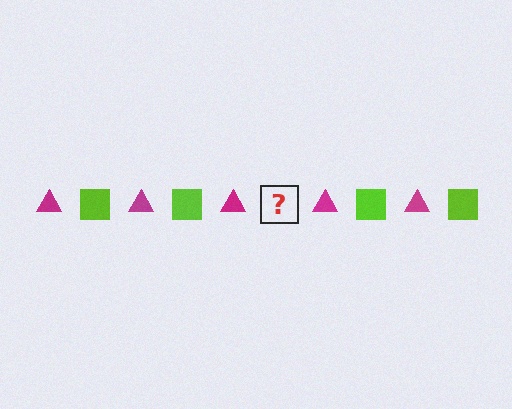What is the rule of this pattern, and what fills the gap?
The rule is that the pattern alternates between magenta triangle and lime square. The gap should be filled with a lime square.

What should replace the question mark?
The question mark should be replaced with a lime square.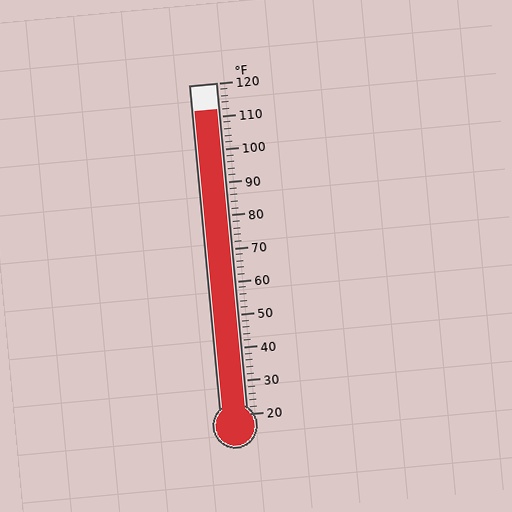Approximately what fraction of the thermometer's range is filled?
The thermometer is filled to approximately 90% of its range.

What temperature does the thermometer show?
The thermometer shows approximately 112°F.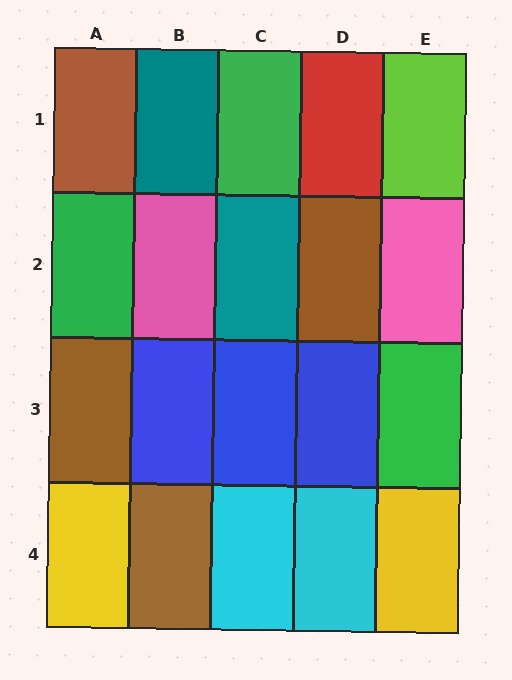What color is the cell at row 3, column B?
Blue.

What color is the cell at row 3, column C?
Blue.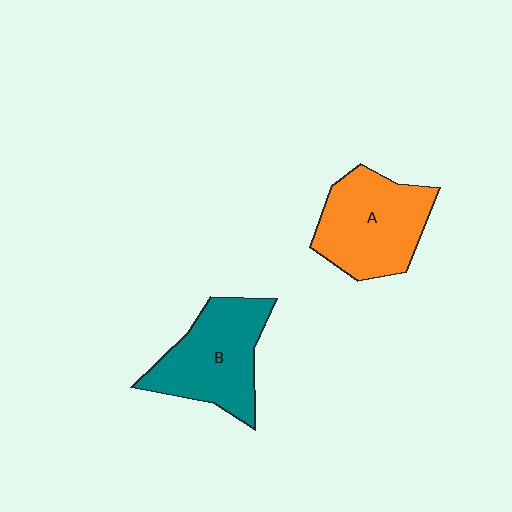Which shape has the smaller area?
Shape B (teal).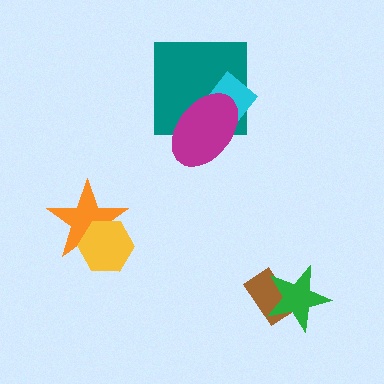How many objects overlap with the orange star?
1 object overlaps with the orange star.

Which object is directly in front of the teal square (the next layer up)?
The cyan diamond is directly in front of the teal square.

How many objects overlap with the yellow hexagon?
1 object overlaps with the yellow hexagon.